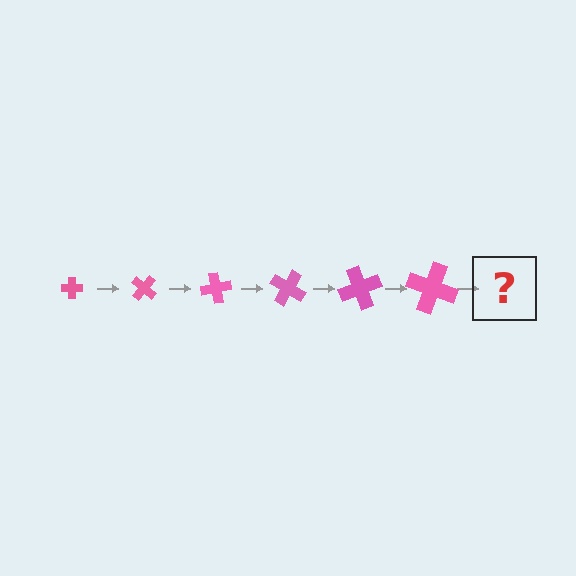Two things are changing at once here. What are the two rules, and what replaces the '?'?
The two rules are that the cross grows larger each step and it rotates 40 degrees each step. The '?' should be a cross, larger than the previous one and rotated 240 degrees from the start.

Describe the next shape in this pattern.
It should be a cross, larger than the previous one and rotated 240 degrees from the start.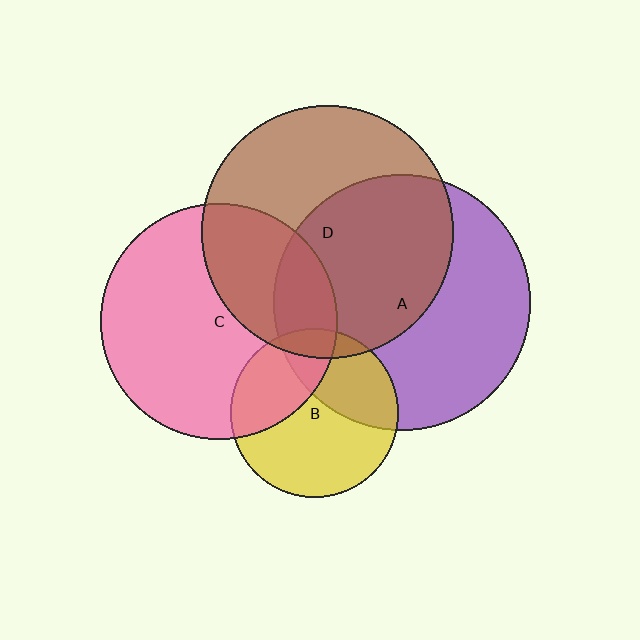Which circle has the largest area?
Circle A (purple).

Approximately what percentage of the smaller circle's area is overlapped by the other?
Approximately 15%.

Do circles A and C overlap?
Yes.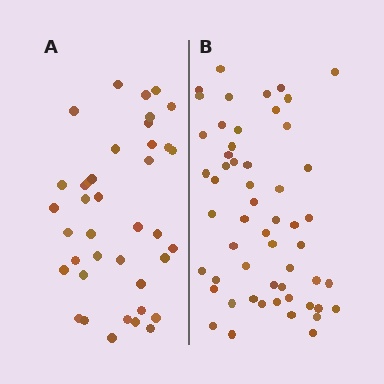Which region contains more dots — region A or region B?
Region B (the right region) has more dots.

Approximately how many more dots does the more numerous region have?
Region B has approximately 15 more dots than region A.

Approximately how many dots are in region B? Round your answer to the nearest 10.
About 60 dots. (The exact count is 55, which rounds to 60.)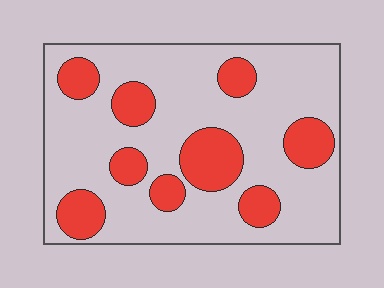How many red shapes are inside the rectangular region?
9.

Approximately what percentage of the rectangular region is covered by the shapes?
Approximately 25%.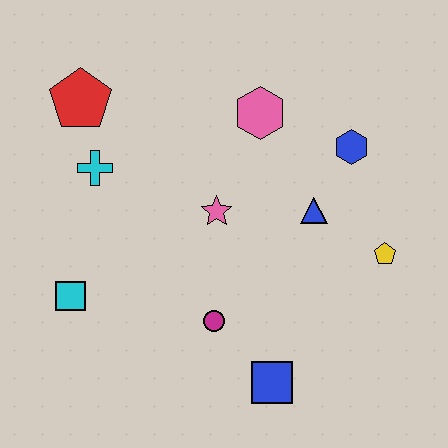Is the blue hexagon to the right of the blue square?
Yes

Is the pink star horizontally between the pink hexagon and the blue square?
No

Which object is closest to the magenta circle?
The blue square is closest to the magenta circle.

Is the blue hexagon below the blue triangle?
No